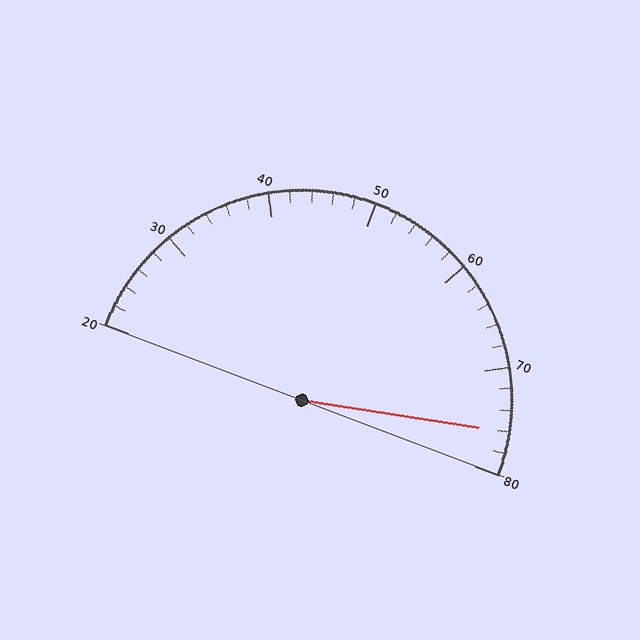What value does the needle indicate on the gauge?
The needle indicates approximately 76.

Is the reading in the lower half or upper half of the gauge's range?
The reading is in the upper half of the range (20 to 80).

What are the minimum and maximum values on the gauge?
The gauge ranges from 20 to 80.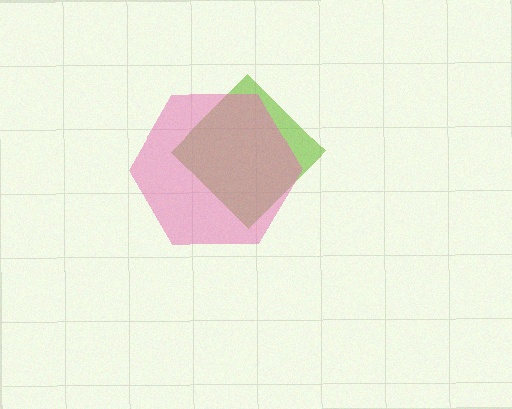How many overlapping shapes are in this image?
There are 2 overlapping shapes in the image.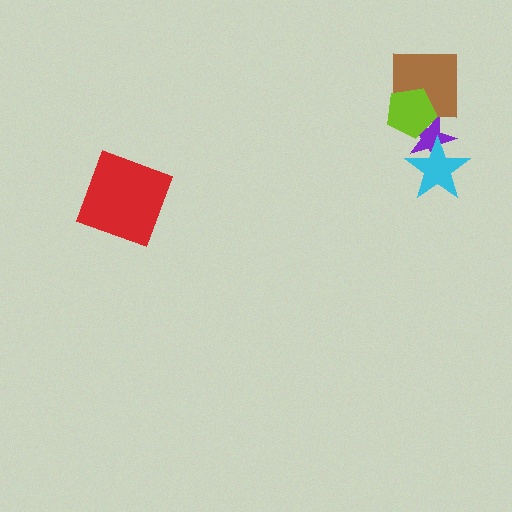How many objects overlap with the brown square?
2 objects overlap with the brown square.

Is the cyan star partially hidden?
No, no other shape covers it.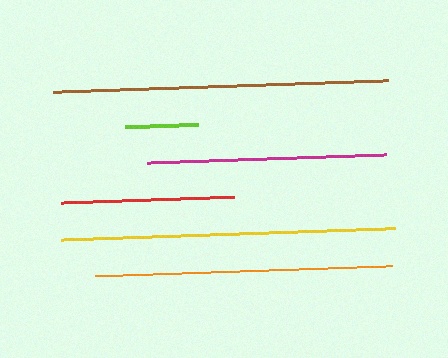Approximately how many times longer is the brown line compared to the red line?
The brown line is approximately 1.9 times the length of the red line.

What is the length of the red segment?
The red segment is approximately 173 pixels long.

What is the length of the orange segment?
The orange segment is approximately 297 pixels long.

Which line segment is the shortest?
The lime line is the shortest at approximately 73 pixels.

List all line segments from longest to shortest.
From longest to shortest: brown, yellow, orange, magenta, red, lime.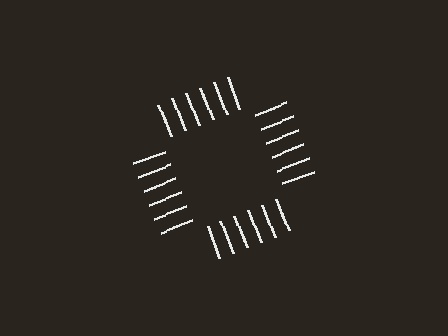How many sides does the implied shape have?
4 sides — the line-ends trace a square.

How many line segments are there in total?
24 — 6 along each of the 4 edges.